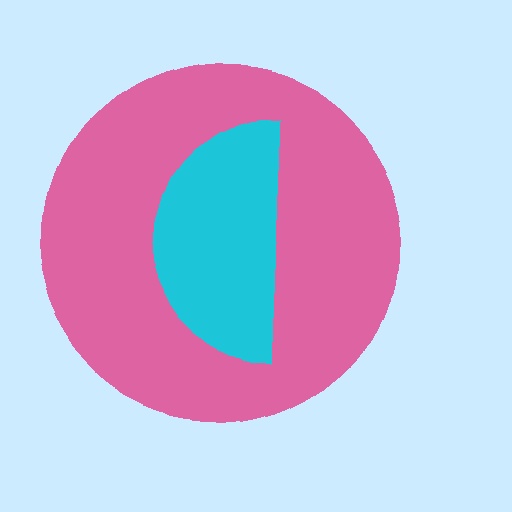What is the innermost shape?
The cyan semicircle.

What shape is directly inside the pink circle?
The cyan semicircle.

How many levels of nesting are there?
2.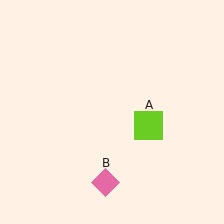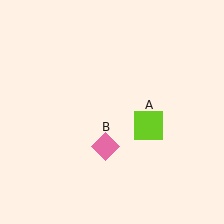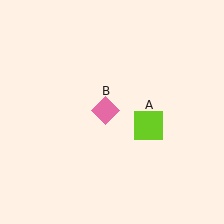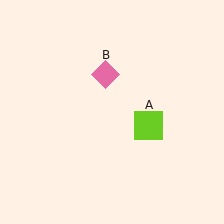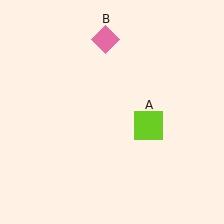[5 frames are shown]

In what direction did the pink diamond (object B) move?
The pink diamond (object B) moved up.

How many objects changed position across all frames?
1 object changed position: pink diamond (object B).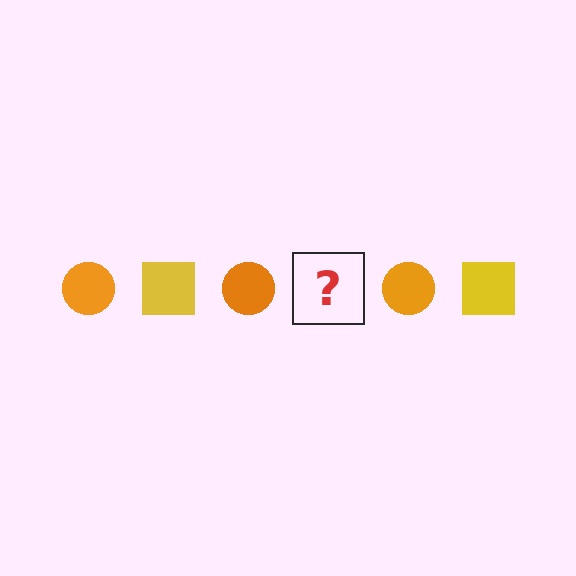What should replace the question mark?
The question mark should be replaced with a yellow square.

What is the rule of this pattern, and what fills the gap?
The rule is that the pattern alternates between orange circle and yellow square. The gap should be filled with a yellow square.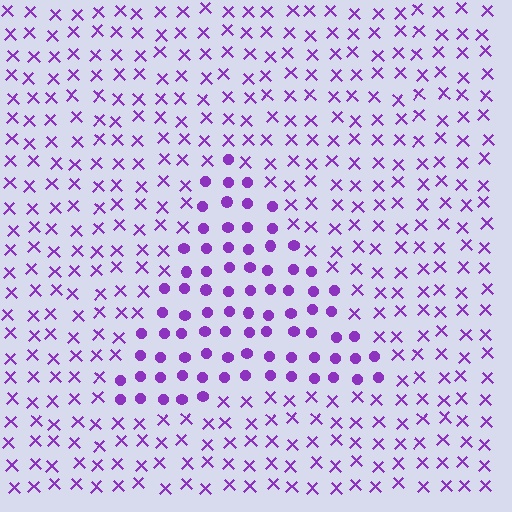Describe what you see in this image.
The image is filled with small purple elements arranged in a uniform grid. A triangle-shaped region contains circles, while the surrounding area contains X marks. The boundary is defined purely by the change in element shape.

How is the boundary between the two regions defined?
The boundary is defined by a change in element shape: circles inside vs. X marks outside. All elements share the same color and spacing.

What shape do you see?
I see a triangle.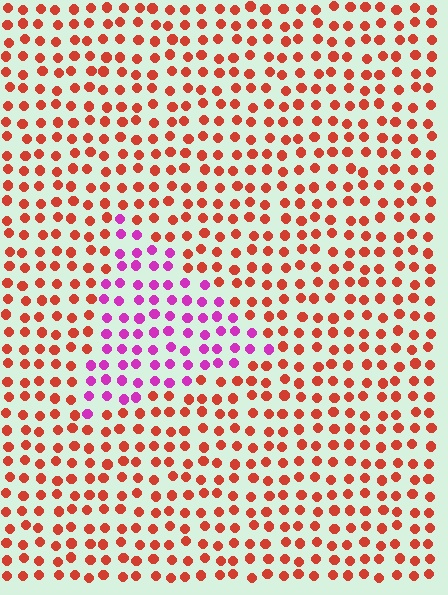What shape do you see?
I see a triangle.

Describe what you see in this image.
The image is filled with small red elements in a uniform arrangement. A triangle-shaped region is visible where the elements are tinted to a slightly different hue, forming a subtle color boundary.